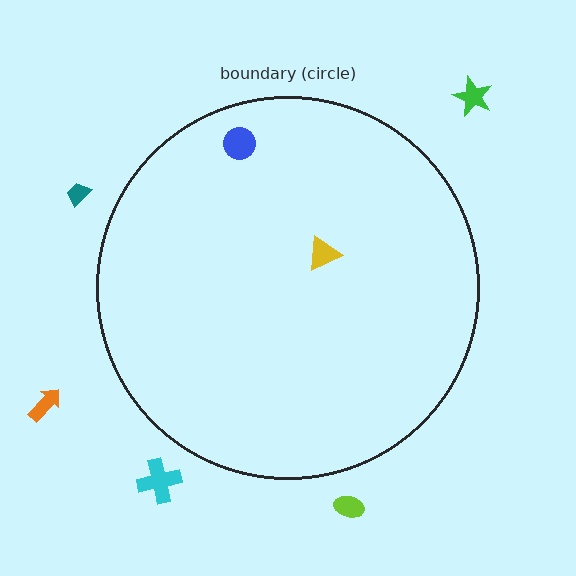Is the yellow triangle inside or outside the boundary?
Inside.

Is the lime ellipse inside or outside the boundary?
Outside.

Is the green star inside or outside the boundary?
Outside.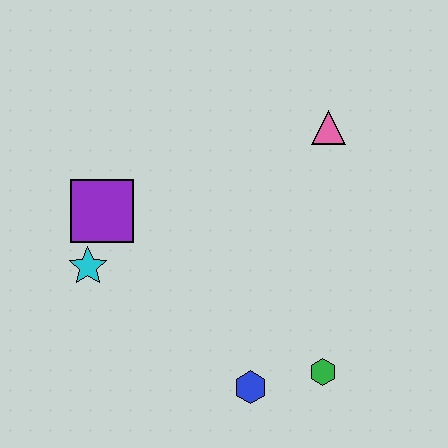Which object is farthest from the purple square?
The green hexagon is farthest from the purple square.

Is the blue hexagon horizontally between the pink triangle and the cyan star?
Yes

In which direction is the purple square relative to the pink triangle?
The purple square is to the left of the pink triangle.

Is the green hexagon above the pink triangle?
No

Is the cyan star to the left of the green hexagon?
Yes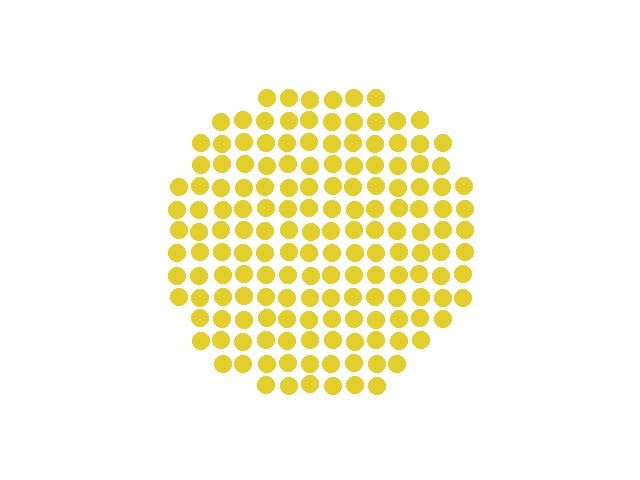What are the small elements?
The small elements are circles.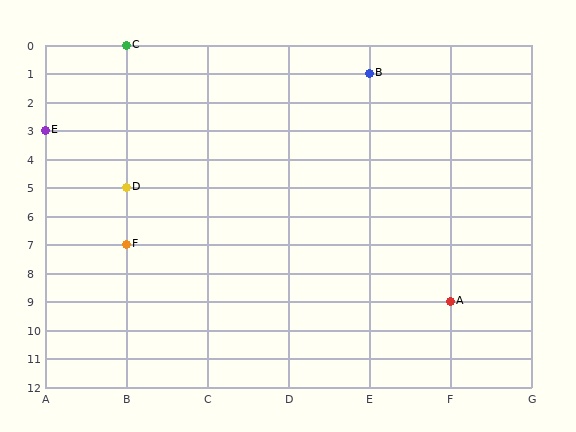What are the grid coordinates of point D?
Point D is at grid coordinates (B, 5).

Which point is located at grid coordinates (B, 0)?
Point C is at (B, 0).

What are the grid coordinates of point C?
Point C is at grid coordinates (B, 0).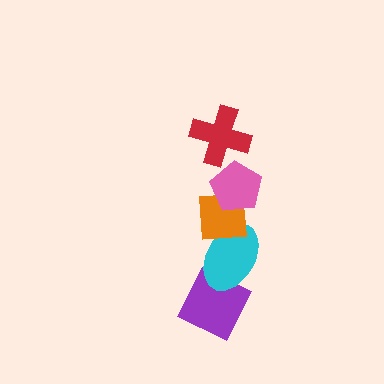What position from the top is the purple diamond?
The purple diamond is 5th from the top.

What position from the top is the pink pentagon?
The pink pentagon is 2nd from the top.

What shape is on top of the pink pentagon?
The red cross is on top of the pink pentagon.